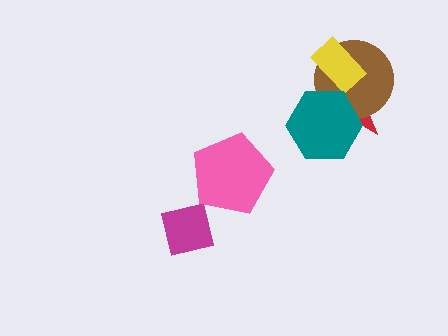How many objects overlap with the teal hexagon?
2 objects overlap with the teal hexagon.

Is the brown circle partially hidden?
Yes, it is partially covered by another shape.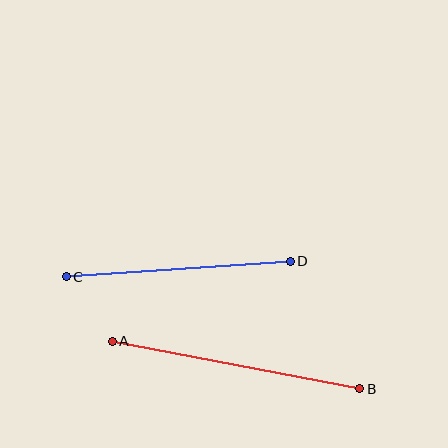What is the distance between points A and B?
The distance is approximately 252 pixels.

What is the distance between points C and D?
The distance is approximately 225 pixels.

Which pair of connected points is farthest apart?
Points A and B are farthest apart.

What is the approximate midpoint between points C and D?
The midpoint is at approximately (178, 269) pixels.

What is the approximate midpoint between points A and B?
The midpoint is at approximately (236, 365) pixels.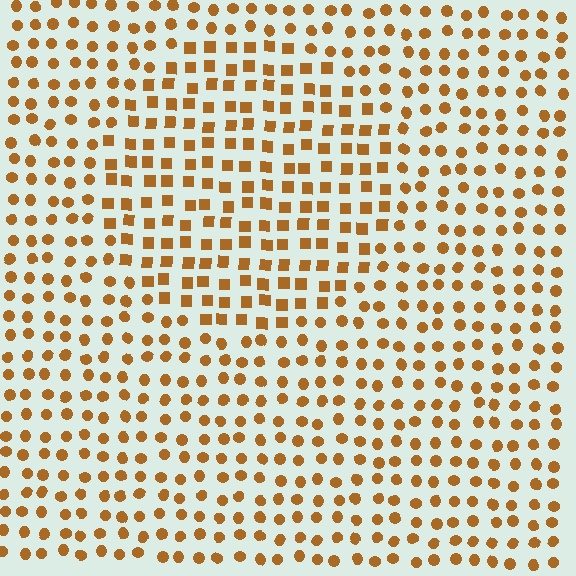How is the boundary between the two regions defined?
The boundary is defined by a change in element shape: squares inside vs. circles outside. All elements share the same color and spacing.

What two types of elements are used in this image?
The image uses squares inside the circle region and circles outside it.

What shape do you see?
I see a circle.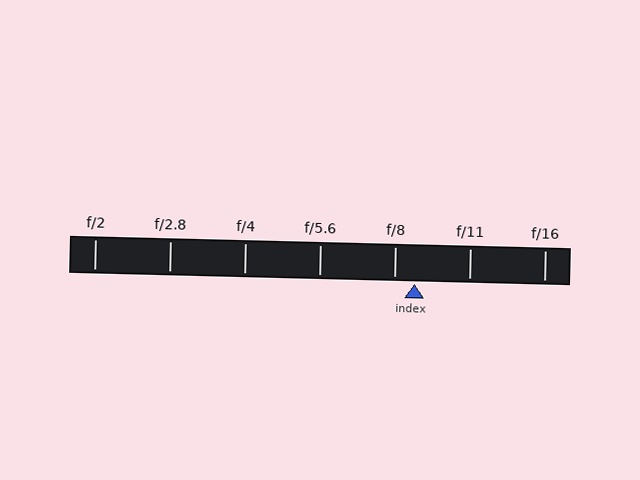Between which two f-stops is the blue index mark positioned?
The index mark is between f/8 and f/11.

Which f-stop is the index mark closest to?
The index mark is closest to f/8.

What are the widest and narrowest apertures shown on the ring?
The widest aperture shown is f/2 and the narrowest is f/16.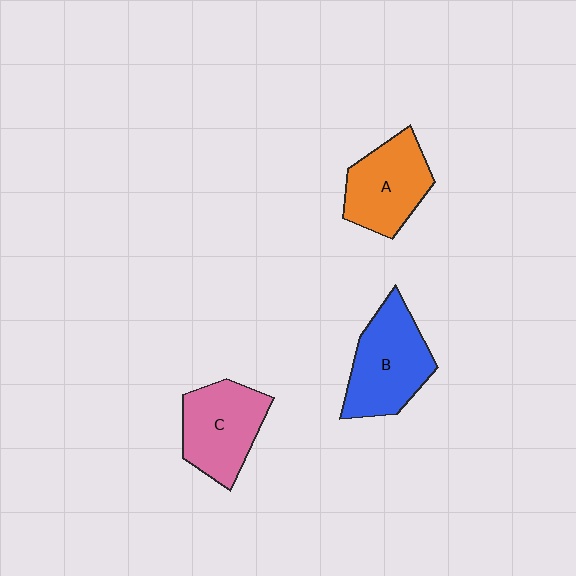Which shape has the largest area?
Shape B (blue).